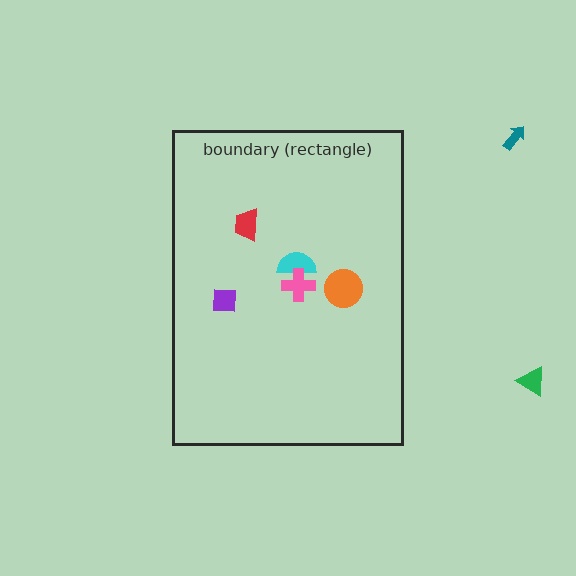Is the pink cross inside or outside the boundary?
Inside.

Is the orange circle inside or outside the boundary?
Inside.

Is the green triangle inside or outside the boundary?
Outside.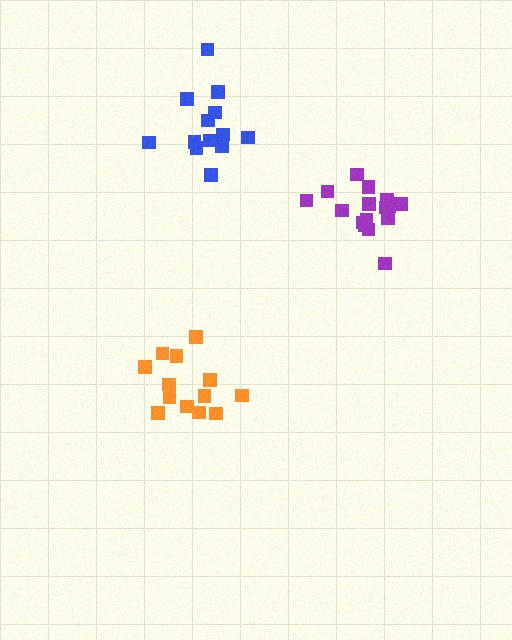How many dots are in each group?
Group 1: 13 dots, Group 2: 13 dots, Group 3: 17 dots (43 total).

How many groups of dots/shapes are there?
There are 3 groups.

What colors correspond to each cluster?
The clusters are colored: blue, orange, purple.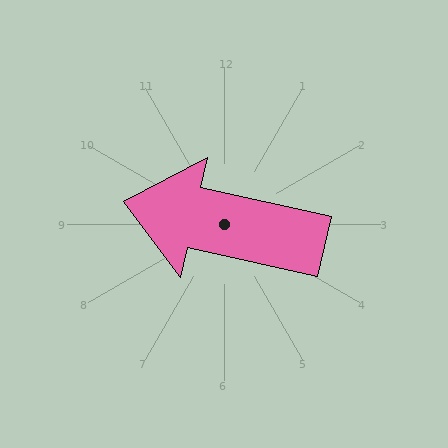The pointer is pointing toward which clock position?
Roughly 9 o'clock.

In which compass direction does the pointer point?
West.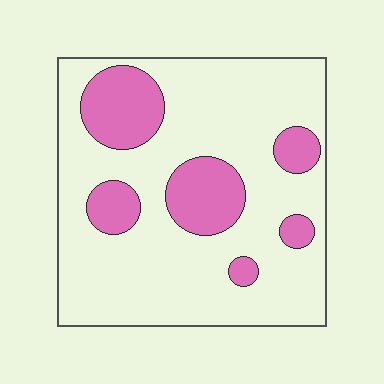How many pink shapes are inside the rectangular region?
6.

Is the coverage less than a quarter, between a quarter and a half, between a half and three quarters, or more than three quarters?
Less than a quarter.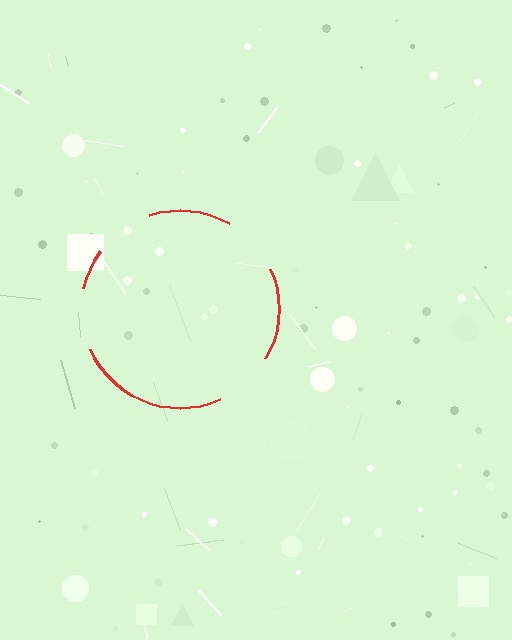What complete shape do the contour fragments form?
The contour fragments form a circle.